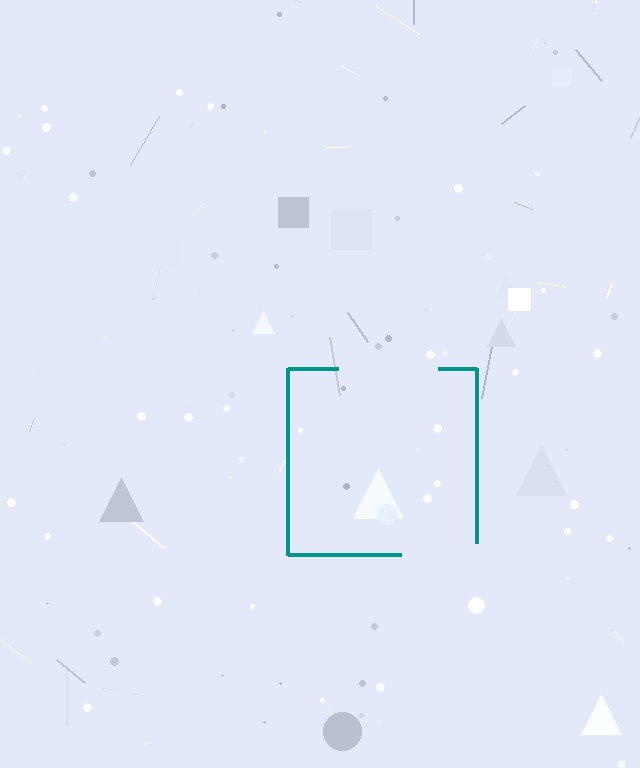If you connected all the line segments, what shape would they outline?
They would outline a square.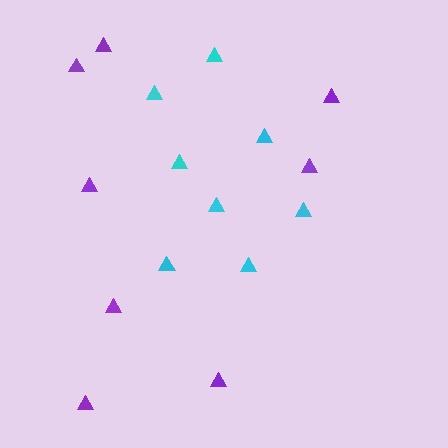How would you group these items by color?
There are 2 groups: one group of purple triangles (8) and one group of cyan triangles (8).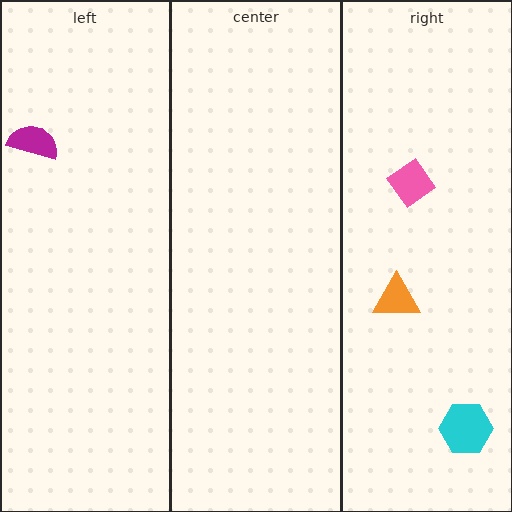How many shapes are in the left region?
1.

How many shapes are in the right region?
3.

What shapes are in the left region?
The magenta semicircle.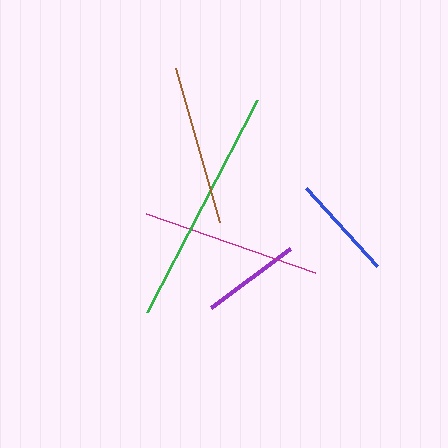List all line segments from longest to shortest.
From longest to shortest: green, magenta, brown, blue, purple.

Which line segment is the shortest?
The purple line is the shortest at approximately 99 pixels.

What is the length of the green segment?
The green segment is approximately 239 pixels long.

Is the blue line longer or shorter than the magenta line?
The magenta line is longer than the blue line.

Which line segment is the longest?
The green line is the longest at approximately 239 pixels.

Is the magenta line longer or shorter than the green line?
The green line is longer than the magenta line.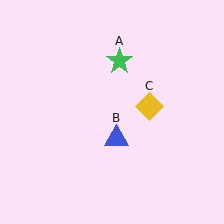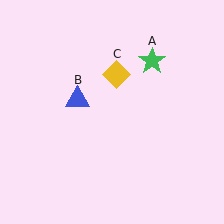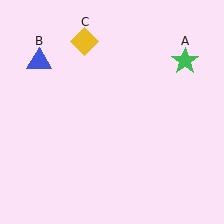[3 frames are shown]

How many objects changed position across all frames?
3 objects changed position: green star (object A), blue triangle (object B), yellow diamond (object C).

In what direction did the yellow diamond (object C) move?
The yellow diamond (object C) moved up and to the left.